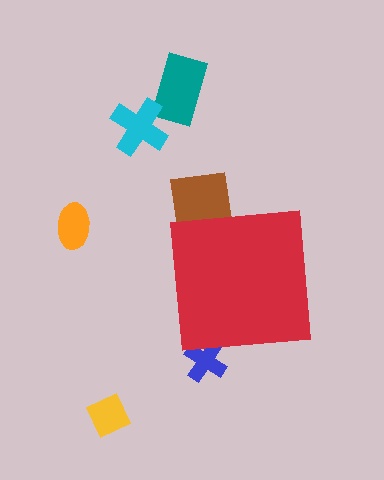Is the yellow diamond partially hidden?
No, the yellow diamond is fully visible.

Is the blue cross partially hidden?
Yes, the blue cross is partially hidden behind the red square.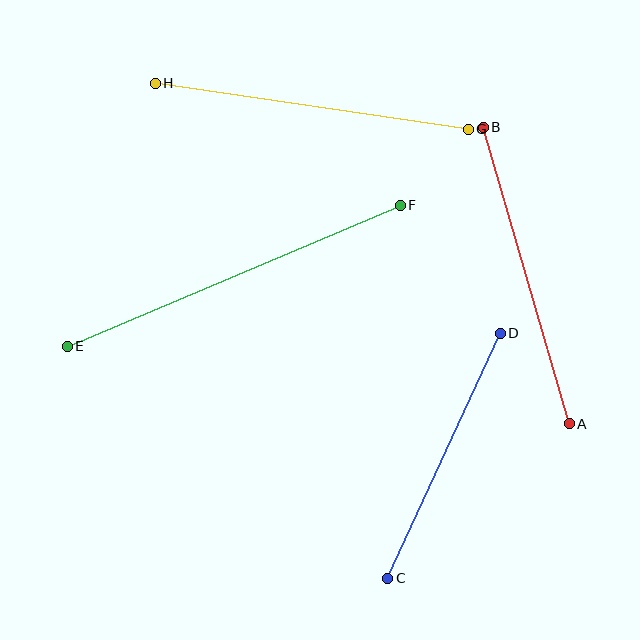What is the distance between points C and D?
The distance is approximately 270 pixels.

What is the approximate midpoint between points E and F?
The midpoint is at approximately (234, 276) pixels.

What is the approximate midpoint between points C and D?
The midpoint is at approximately (444, 456) pixels.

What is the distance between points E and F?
The distance is approximately 362 pixels.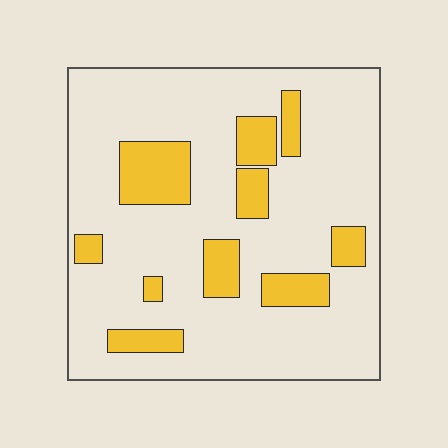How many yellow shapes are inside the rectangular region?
10.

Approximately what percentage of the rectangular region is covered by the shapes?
Approximately 20%.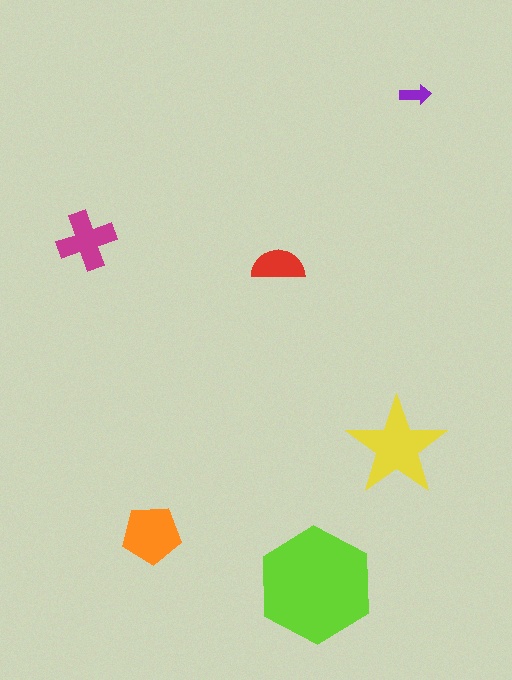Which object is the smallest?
The purple arrow.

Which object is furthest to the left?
The magenta cross is leftmost.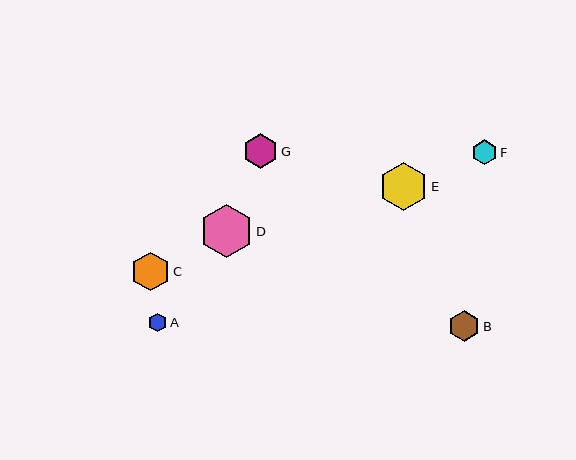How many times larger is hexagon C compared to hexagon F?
Hexagon C is approximately 1.5 times the size of hexagon F.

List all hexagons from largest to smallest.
From largest to smallest: D, E, C, G, B, F, A.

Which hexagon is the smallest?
Hexagon A is the smallest with a size of approximately 18 pixels.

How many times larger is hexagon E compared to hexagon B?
Hexagon E is approximately 1.6 times the size of hexagon B.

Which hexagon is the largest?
Hexagon D is the largest with a size of approximately 53 pixels.